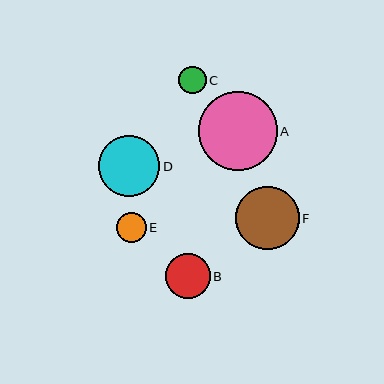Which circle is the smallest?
Circle C is the smallest with a size of approximately 27 pixels.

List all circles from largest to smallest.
From largest to smallest: A, F, D, B, E, C.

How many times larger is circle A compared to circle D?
Circle A is approximately 1.3 times the size of circle D.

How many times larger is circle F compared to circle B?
Circle F is approximately 1.4 times the size of circle B.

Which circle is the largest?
Circle A is the largest with a size of approximately 79 pixels.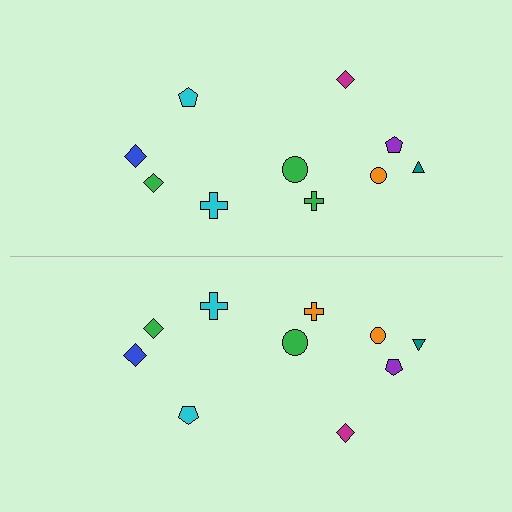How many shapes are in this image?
There are 20 shapes in this image.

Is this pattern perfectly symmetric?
No, the pattern is not perfectly symmetric. The orange cross on the bottom side breaks the symmetry — its mirror counterpart is green.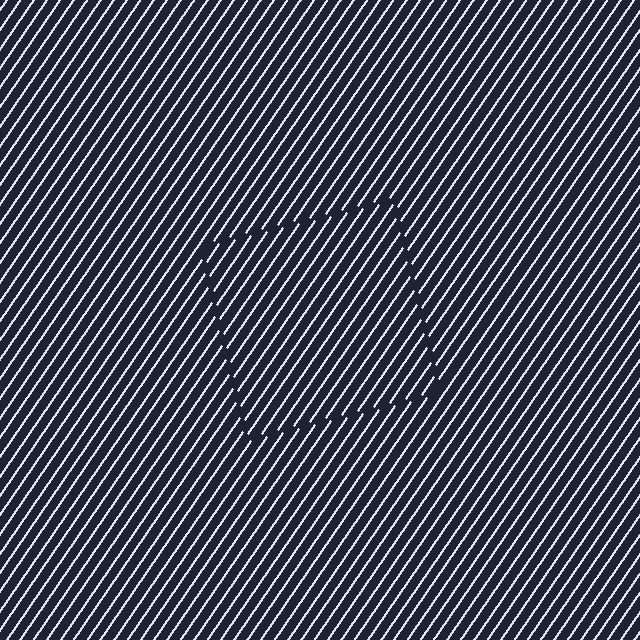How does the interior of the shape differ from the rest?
The interior of the shape contains the same grating, shifted by half a period — the contour is defined by the phase discontinuity where line-ends from the inner and outer gratings abut.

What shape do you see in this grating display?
An illusory square. The interior of the shape contains the same grating, shifted by half a period — the contour is defined by the phase discontinuity where line-ends from the inner and outer gratings abut.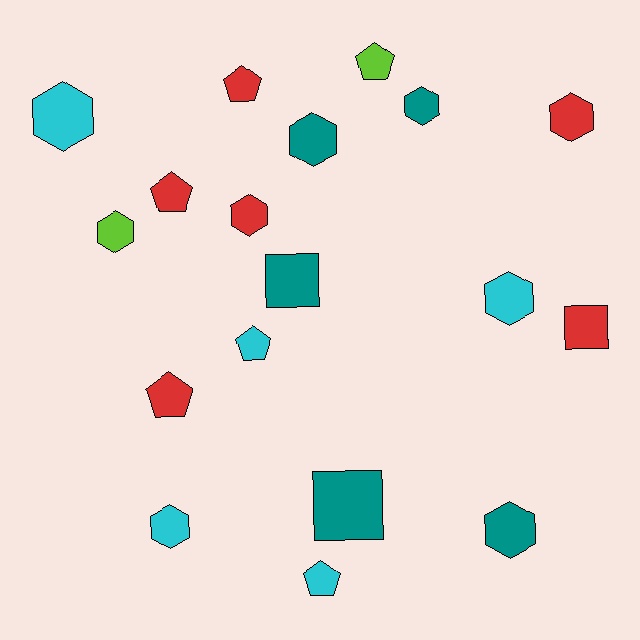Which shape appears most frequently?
Hexagon, with 9 objects.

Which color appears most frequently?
Red, with 6 objects.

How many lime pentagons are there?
There is 1 lime pentagon.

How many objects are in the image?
There are 18 objects.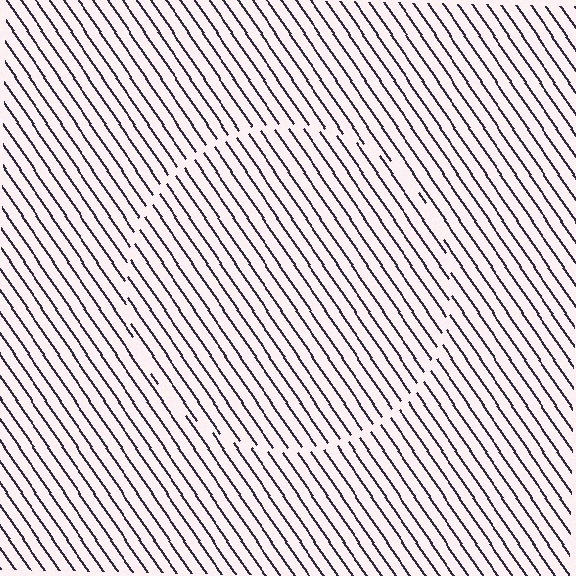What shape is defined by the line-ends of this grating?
An illusory circle. The interior of the shape contains the same grating, shifted by half a period — the contour is defined by the phase discontinuity where line-ends from the inner and outer gratings abut.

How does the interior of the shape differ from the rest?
The interior of the shape contains the same grating, shifted by half a period — the contour is defined by the phase discontinuity where line-ends from the inner and outer gratings abut.